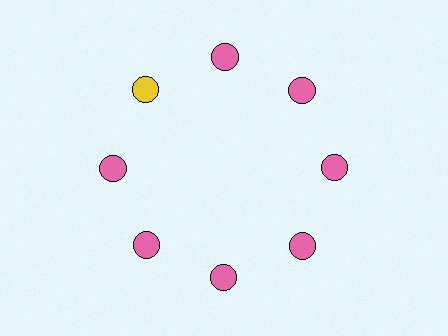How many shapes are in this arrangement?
There are 8 shapes arranged in a ring pattern.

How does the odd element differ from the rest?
It has a different color: yellow instead of pink.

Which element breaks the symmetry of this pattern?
The yellow circle at roughly the 10 o'clock position breaks the symmetry. All other shapes are pink circles.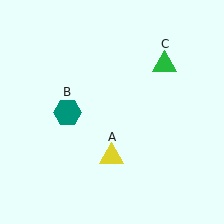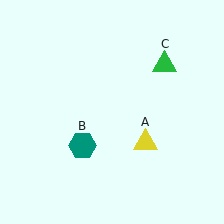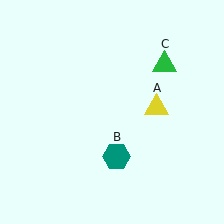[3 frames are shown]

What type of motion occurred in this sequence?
The yellow triangle (object A), teal hexagon (object B) rotated counterclockwise around the center of the scene.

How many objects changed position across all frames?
2 objects changed position: yellow triangle (object A), teal hexagon (object B).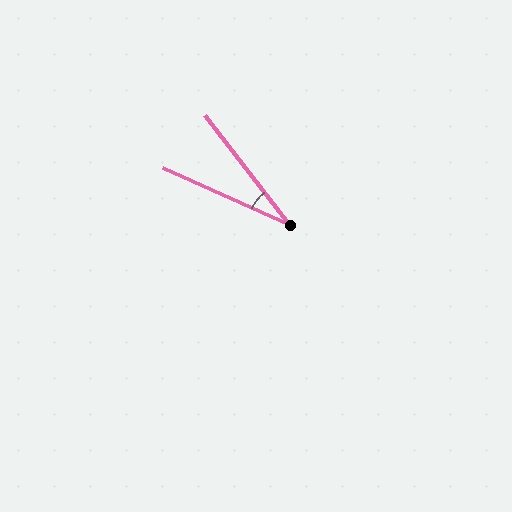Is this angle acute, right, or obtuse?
It is acute.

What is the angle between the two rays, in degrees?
Approximately 28 degrees.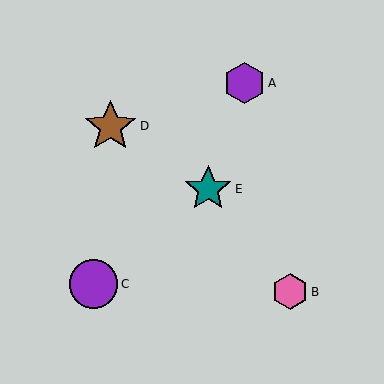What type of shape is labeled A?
Shape A is a purple hexagon.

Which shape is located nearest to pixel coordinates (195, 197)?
The teal star (labeled E) at (208, 189) is nearest to that location.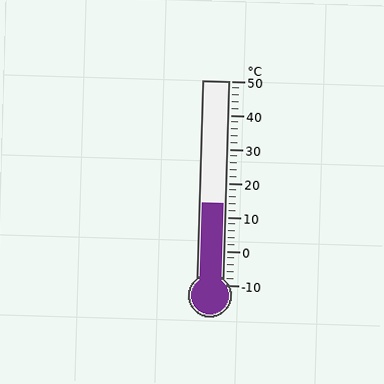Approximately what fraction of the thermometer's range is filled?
The thermometer is filled to approximately 40% of its range.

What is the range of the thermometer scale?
The thermometer scale ranges from -10°C to 50°C.